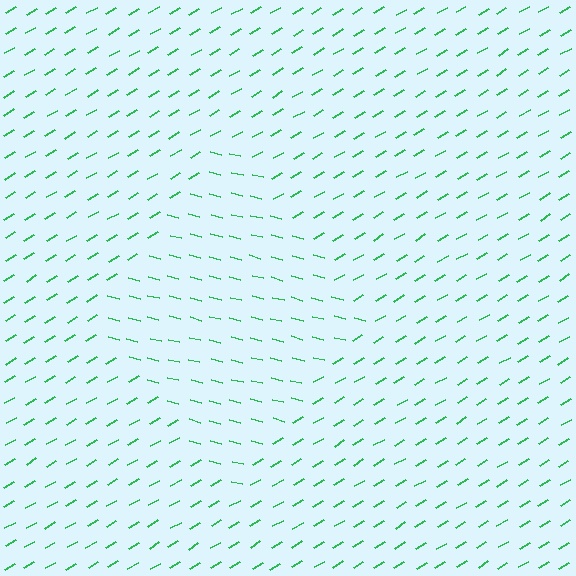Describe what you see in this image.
The image is filled with small green line segments. A diamond region in the image has lines oriented differently from the surrounding lines, creating a visible texture boundary.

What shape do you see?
I see a diamond.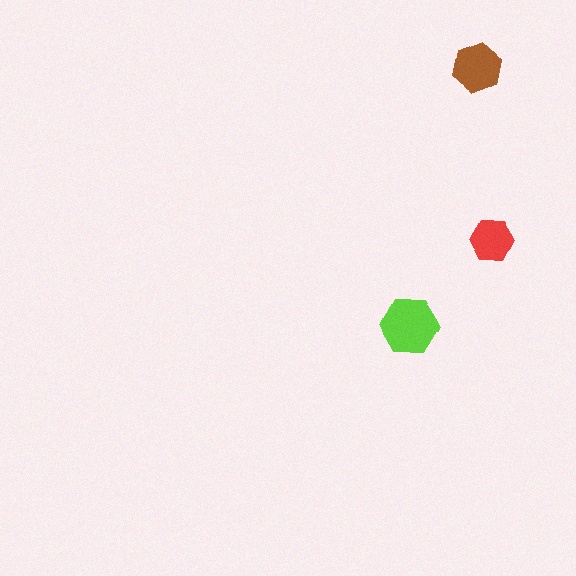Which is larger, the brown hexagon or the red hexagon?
The brown one.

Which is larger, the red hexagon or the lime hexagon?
The lime one.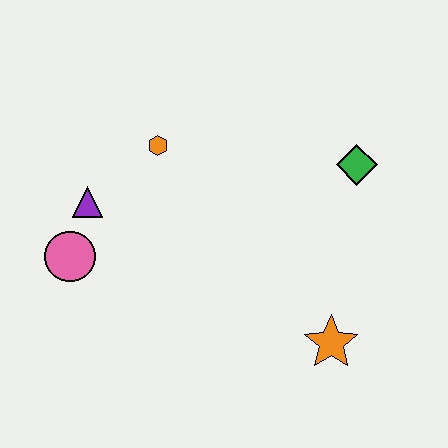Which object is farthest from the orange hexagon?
The orange star is farthest from the orange hexagon.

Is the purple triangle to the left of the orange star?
Yes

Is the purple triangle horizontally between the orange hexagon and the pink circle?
Yes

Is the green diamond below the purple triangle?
No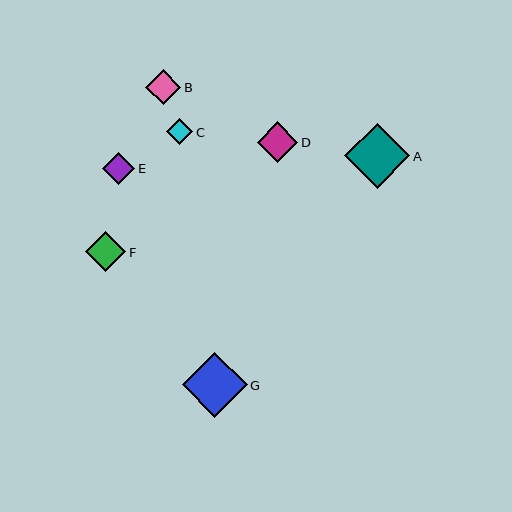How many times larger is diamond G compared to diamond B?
Diamond G is approximately 1.8 times the size of diamond B.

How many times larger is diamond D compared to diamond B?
Diamond D is approximately 1.2 times the size of diamond B.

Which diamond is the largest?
Diamond A is the largest with a size of approximately 65 pixels.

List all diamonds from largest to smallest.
From largest to smallest: A, G, D, F, B, E, C.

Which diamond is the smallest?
Diamond C is the smallest with a size of approximately 26 pixels.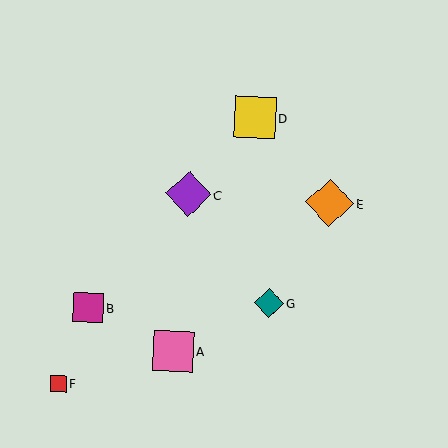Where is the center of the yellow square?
The center of the yellow square is at (255, 117).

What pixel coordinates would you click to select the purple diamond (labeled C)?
Click at (188, 194) to select the purple diamond C.